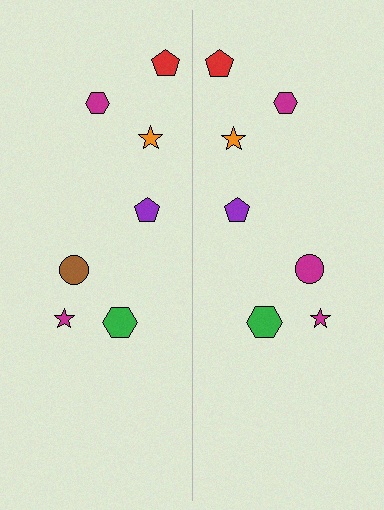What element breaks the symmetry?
The magenta circle on the right side breaks the symmetry — its mirror counterpart is brown.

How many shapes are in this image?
There are 14 shapes in this image.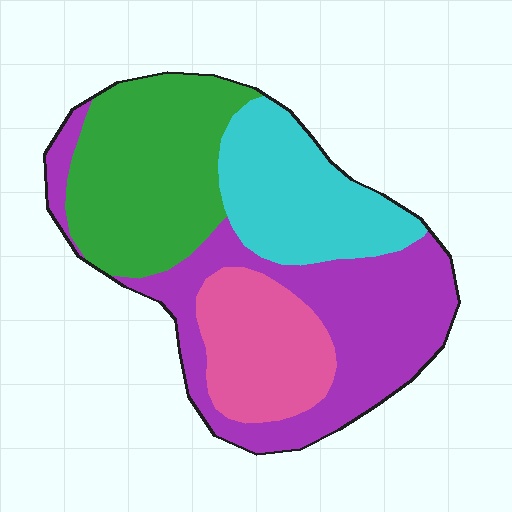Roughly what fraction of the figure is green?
Green covers about 30% of the figure.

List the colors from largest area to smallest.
From largest to smallest: purple, green, cyan, pink.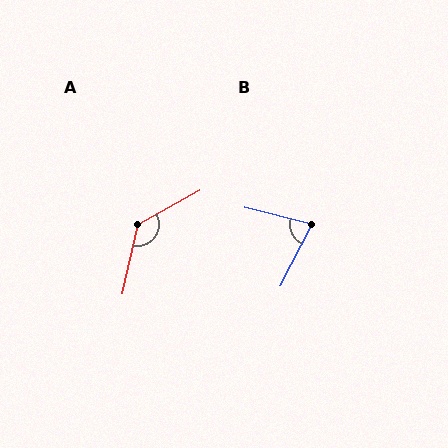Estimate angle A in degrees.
Approximately 131 degrees.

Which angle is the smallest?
B, at approximately 77 degrees.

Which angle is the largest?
A, at approximately 131 degrees.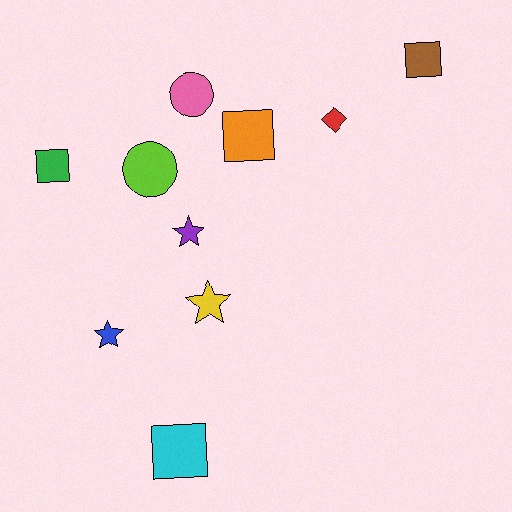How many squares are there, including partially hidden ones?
There are 4 squares.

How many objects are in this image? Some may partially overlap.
There are 10 objects.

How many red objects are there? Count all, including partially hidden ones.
There is 1 red object.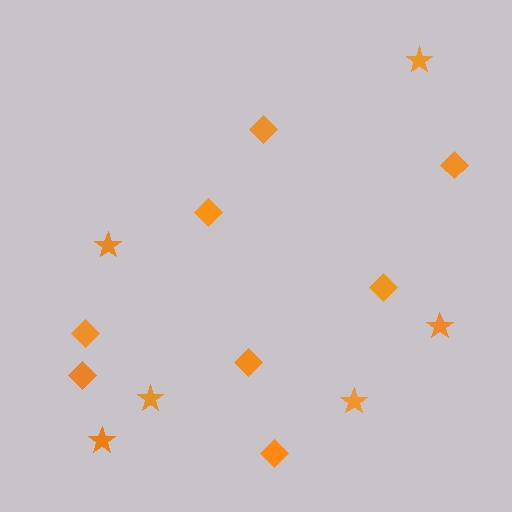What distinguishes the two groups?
There are 2 groups: one group of stars (6) and one group of diamonds (8).